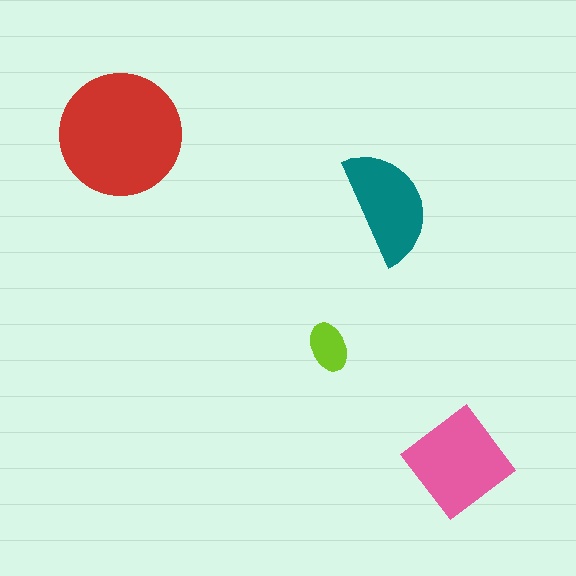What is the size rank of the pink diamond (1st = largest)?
2nd.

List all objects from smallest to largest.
The lime ellipse, the teal semicircle, the pink diamond, the red circle.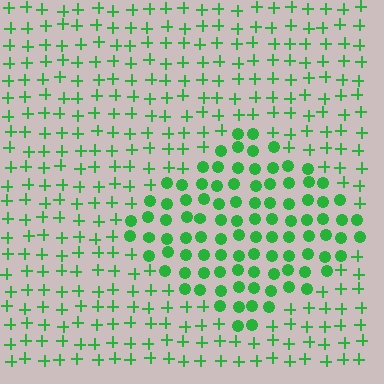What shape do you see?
I see a diamond.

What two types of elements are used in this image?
The image uses circles inside the diamond region and plus signs outside it.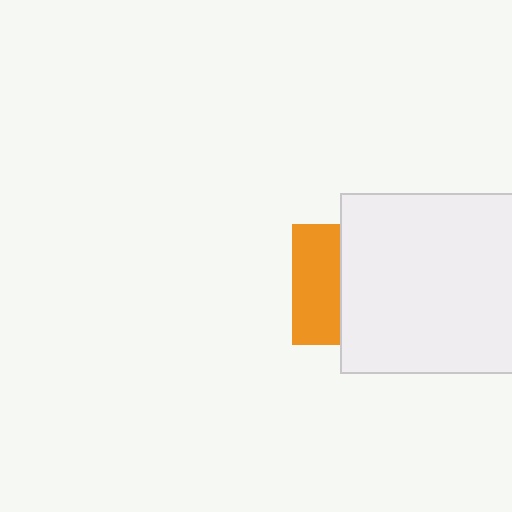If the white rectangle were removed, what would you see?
You would see the complete orange square.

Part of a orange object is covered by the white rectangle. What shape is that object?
It is a square.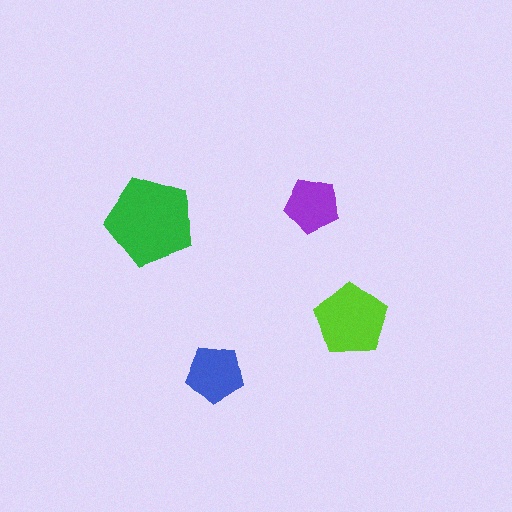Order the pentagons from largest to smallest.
the green one, the lime one, the blue one, the purple one.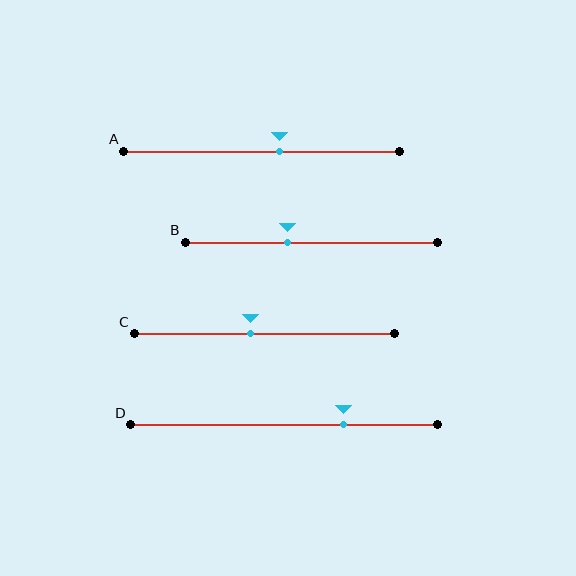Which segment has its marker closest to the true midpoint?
Segment C has its marker closest to the true midpoint.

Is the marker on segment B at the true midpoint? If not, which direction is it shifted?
No, the marker on segment B is shifted to the left by about 9% of the segment length.